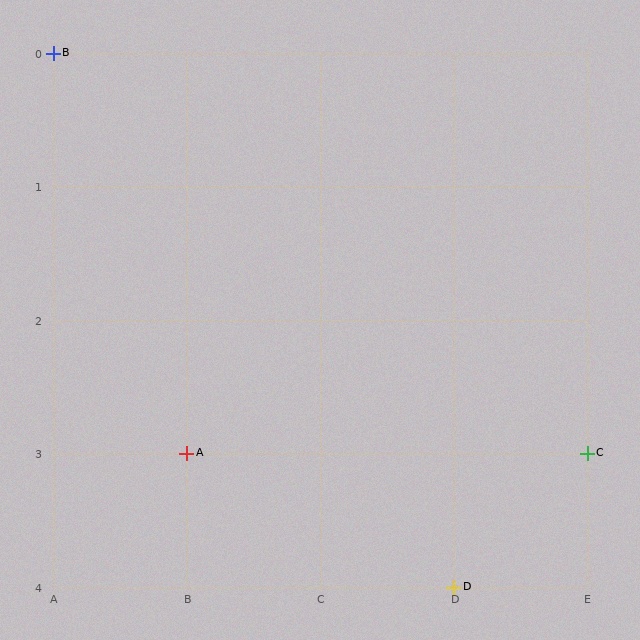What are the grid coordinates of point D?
Point D is at grid coordinates (D, 4).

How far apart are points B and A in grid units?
Points B and A are 1 column and 3 rows apart (about 3.2 grid units diagonally).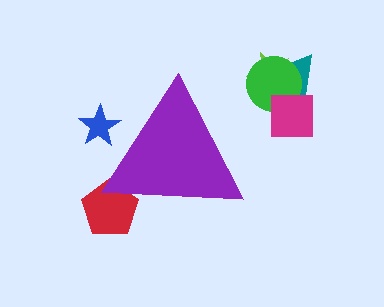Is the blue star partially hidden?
Yes, the blue star is partially hidden behind the purple triangle.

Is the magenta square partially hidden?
No, the magenta square is fully visible.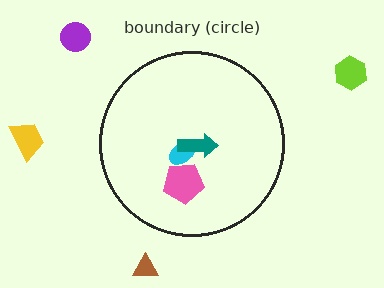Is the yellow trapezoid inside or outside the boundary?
Outside.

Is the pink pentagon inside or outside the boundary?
Inside.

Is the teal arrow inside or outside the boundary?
Inside.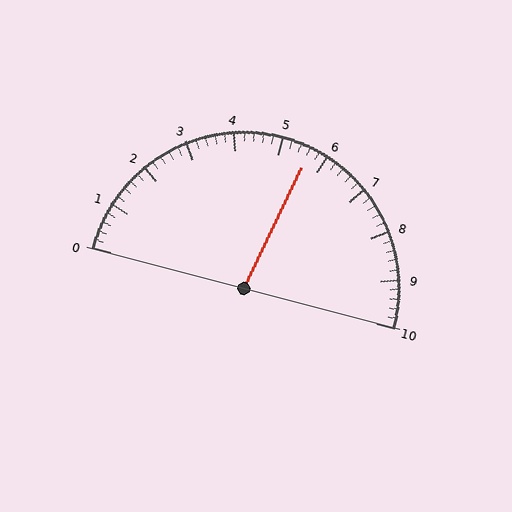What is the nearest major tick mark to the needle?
The nearest major tick mark is 6.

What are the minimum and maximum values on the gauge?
The gauge ranges from 0 to 10.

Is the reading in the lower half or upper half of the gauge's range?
The reading is in the upper half of the range (0 to 10).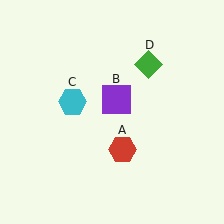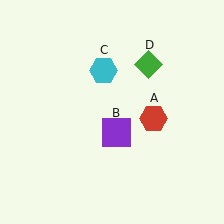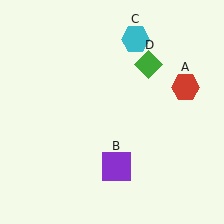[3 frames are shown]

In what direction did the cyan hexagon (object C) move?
The cyan hexagon (object C) moved up and to the right.